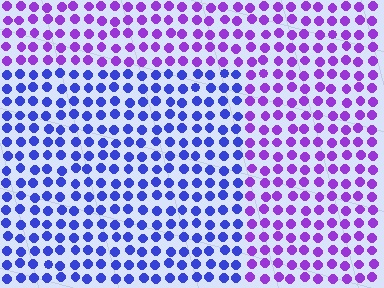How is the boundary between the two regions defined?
The boundary is defined purely by a slight shift in hue (about 43 degrees). Spacing, size, and orientation are identical on both sides.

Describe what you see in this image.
The image is filled with small purple elements in a uniform arrangement. A rectangle-shaped region is visible where the elements are tinted to a slightly different hue, forming a subtle color boundary.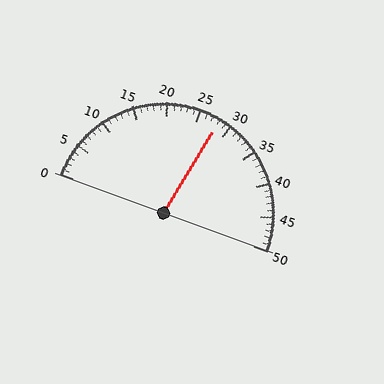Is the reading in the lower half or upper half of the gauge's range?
The reading is in the upper half of the range (0 to 50).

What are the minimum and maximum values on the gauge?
The gauge ranges from 0 to 50.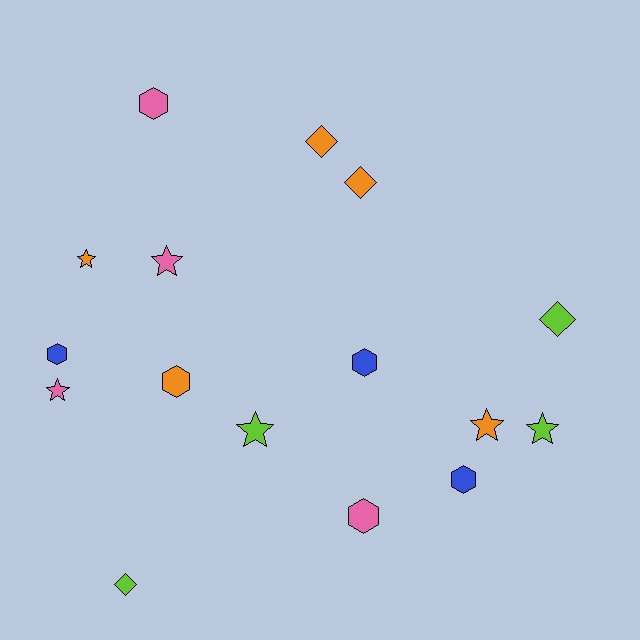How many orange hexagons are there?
There is 1 orange hexagon.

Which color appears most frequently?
Orange, with 5 objects.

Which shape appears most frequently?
Hexagon, with 6 objects.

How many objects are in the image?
There are 16 objects.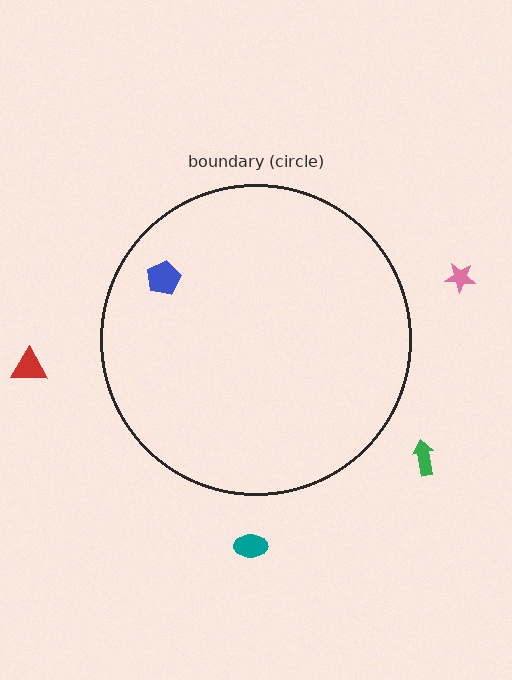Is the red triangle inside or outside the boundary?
Outside.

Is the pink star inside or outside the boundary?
Outside.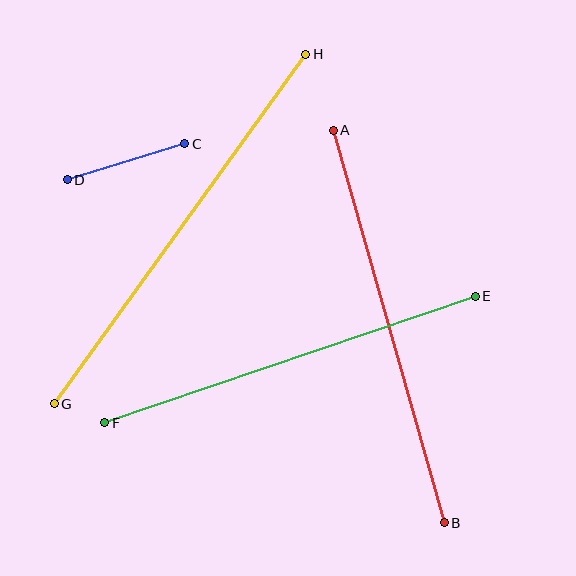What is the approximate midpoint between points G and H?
The midpoint is at approximately (180, 229) pixels.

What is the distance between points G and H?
The distance is approximately 430 pixels.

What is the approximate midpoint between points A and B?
The midpoint is at approximately (389, 327) pixels.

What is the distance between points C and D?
The distance is approximately 123 pixels.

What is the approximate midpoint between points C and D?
The midpoint is at approximately (126, 162) pixels.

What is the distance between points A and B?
The distance is approximately 408 pixels.